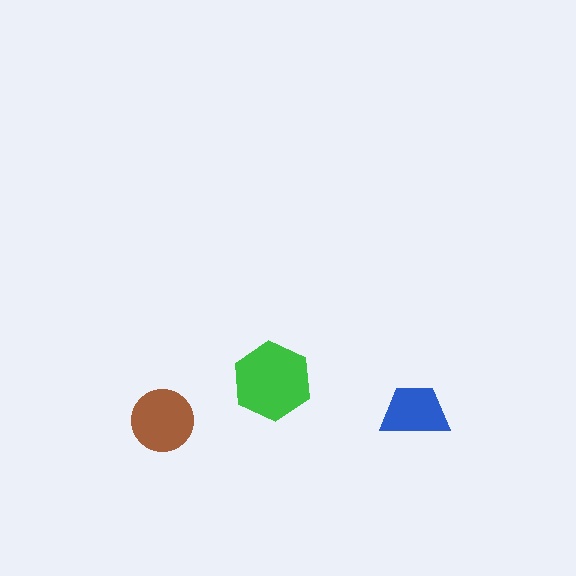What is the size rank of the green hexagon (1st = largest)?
1st.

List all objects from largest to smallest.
The green hexagon, the brown circle, the blue trapezoid.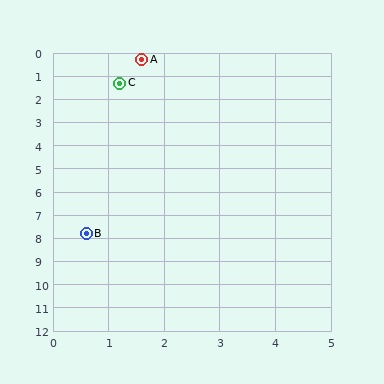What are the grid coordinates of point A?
Point A is at approximately (1.6, 0.3).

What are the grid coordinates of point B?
Point B is at approximately (0.6, 7.8).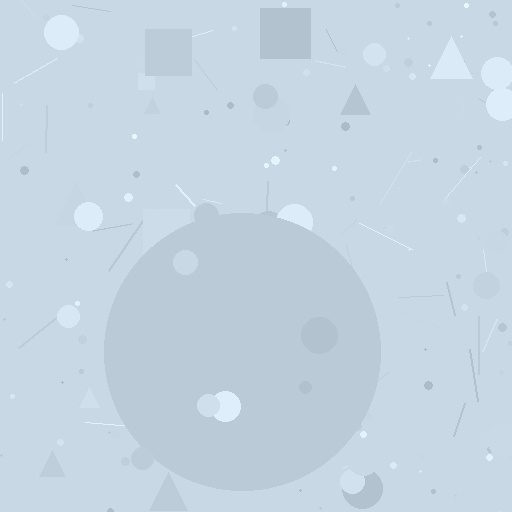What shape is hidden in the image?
A circle is hidden in the image.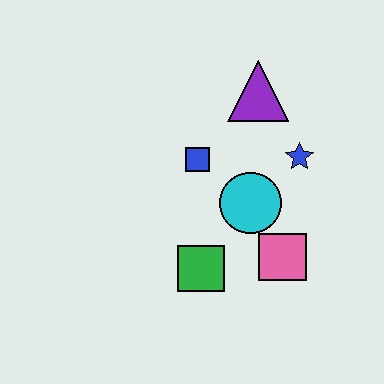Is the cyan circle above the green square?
Yes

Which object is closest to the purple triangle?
The blue star is closest to the purple triangle.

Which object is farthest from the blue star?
The green square is farthest from the blue star.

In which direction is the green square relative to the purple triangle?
The green square is below the purple triangle.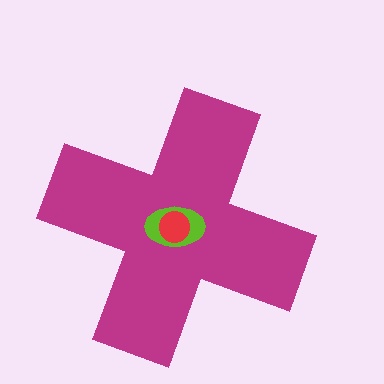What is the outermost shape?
The magenta cross.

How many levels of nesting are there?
3.